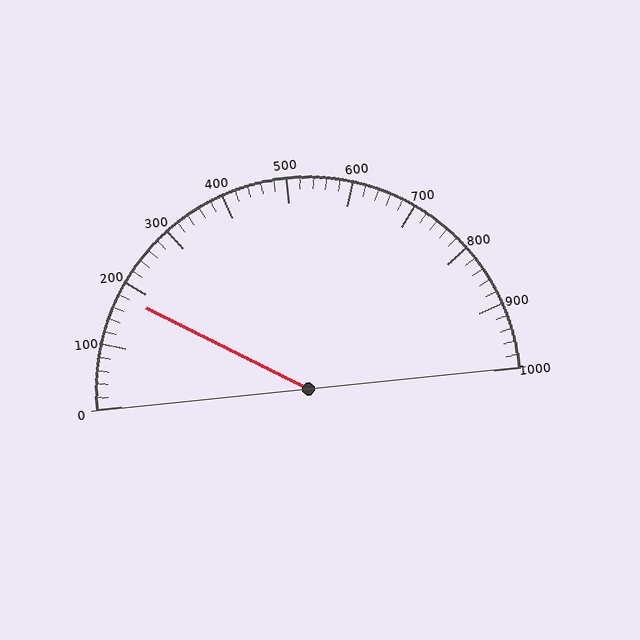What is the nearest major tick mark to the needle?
The nearest major tick mark is 200.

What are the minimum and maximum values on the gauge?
The gauge ranges from 0 to 1000.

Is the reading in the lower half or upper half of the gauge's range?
The reading is in the lower half of the range (0 to 1000).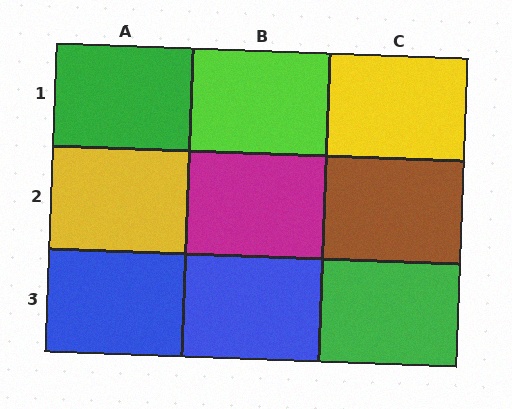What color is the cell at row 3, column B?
Blue.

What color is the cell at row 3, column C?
Green.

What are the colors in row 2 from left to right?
Yellow, magenta, brown.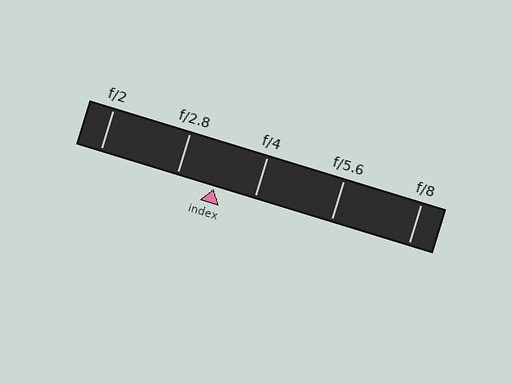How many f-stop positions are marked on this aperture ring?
There are 5 f-stop positions marked.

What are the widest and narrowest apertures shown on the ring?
The widest aperture shown is f/2 and the narrowest is f/8.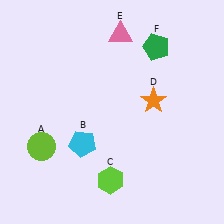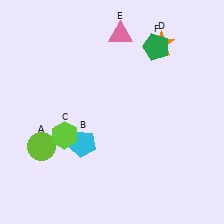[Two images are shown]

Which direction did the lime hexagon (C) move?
The lime hexagon (C) moved left.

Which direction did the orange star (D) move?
The orange star (D) moved up.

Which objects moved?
The objects that moved are: the lime hexagon (C), the orange star (D).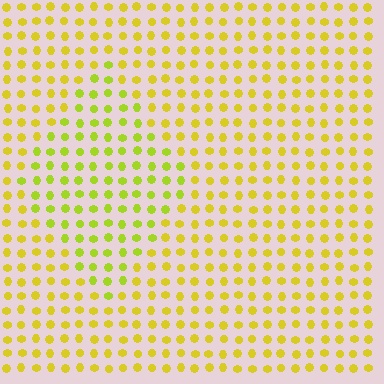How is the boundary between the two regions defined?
The boundary is defined purely by a slight shift in hue (about 22 degrees). Spacing, size, and orientation are identical on both sides.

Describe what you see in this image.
The image is filled with small yellow elements in a uniform arrangement. A diamond-shaped region is visible where the elements are tinted to a slightly different hue, forming a subtle color boundary.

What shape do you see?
I see a diamond.